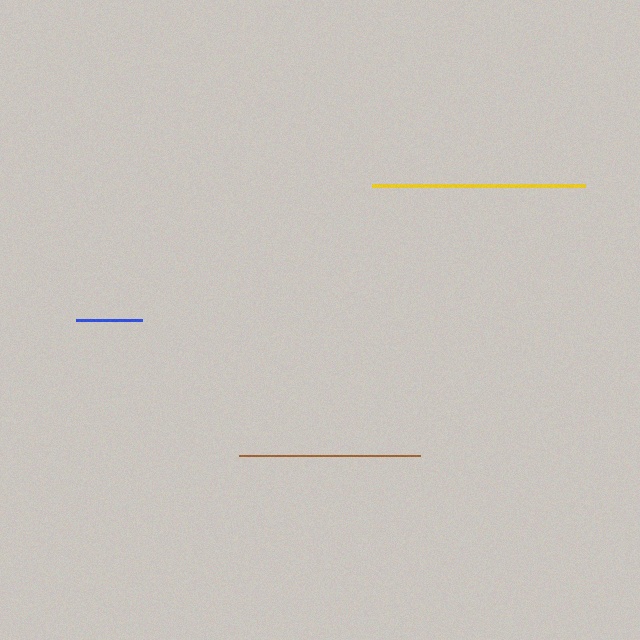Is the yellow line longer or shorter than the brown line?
The yellow line is longer than the brown line.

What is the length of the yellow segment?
The yellow segment is approximately 213 pixels long.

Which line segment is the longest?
The yellow line is the longest at approximately 213 pixels.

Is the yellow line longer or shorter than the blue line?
The yellow line is longer than the blue line.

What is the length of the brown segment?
The brown segment is approximately 180 pixels long.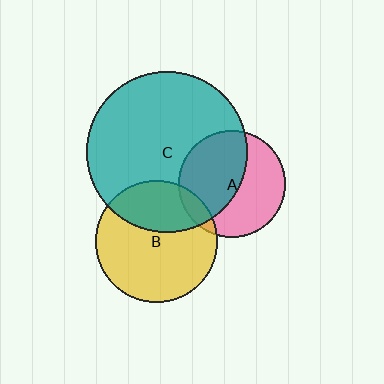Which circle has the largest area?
Circle C (teal).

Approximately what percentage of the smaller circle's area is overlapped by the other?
Approximately 50%.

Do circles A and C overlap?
Yes.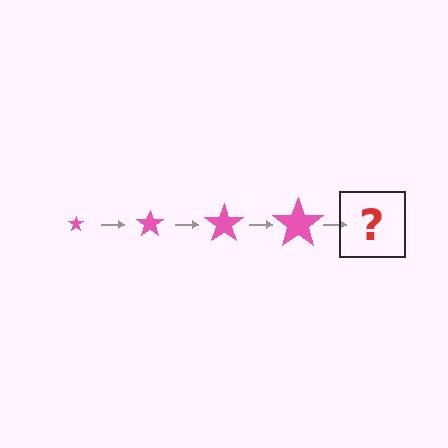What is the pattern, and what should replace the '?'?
The pattern is that the star gets progressively larger each step. The '?' should be a pink star, larger than the previous one.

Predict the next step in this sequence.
The next step is a pink star, larger than the previous one.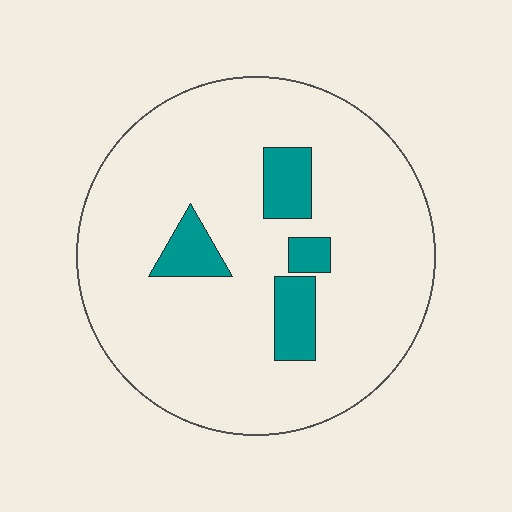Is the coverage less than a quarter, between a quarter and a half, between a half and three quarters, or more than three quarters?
Less than a quarter.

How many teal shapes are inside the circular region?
4.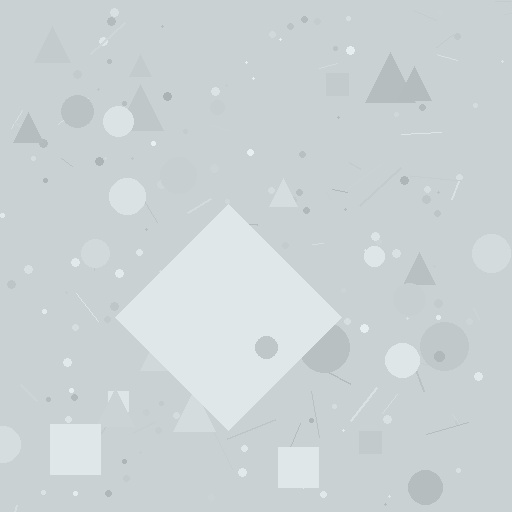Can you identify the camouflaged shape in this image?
The camouflaged shape is a diamond.